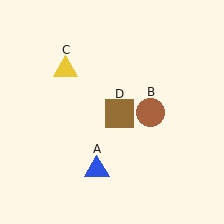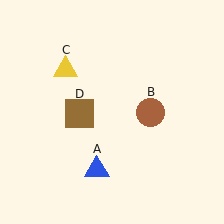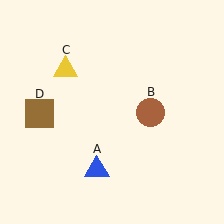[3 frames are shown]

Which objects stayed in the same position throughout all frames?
Blue triangle (object A) and brown circle (object B) and yellow triangle (object C) remained stationary.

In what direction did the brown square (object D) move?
The brown square (object D) moved left.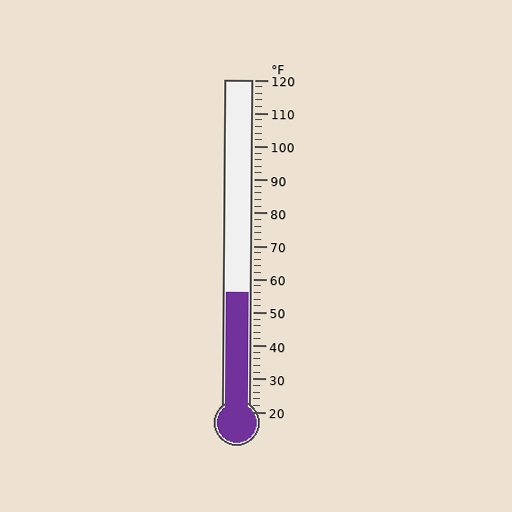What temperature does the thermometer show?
The thermometer shows approximately 56°F.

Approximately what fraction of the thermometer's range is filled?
The thermometer is filled to approximately 35% of its range.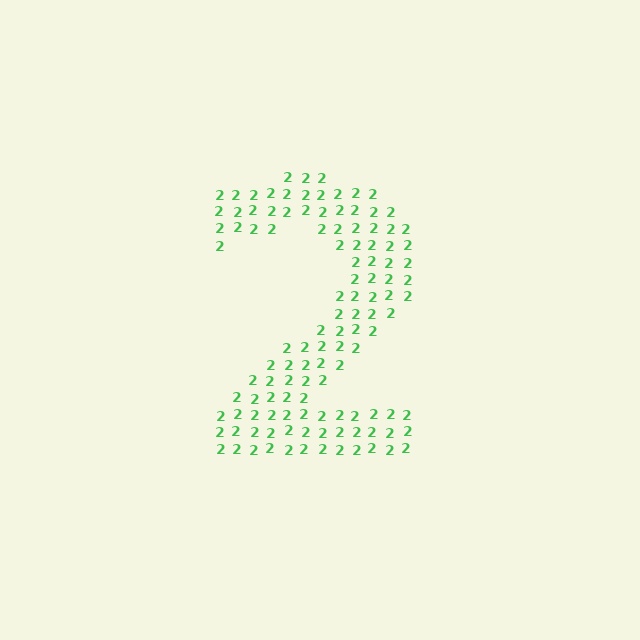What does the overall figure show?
The overall figure shows the digit 2.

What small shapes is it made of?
It is made of small digit 2's.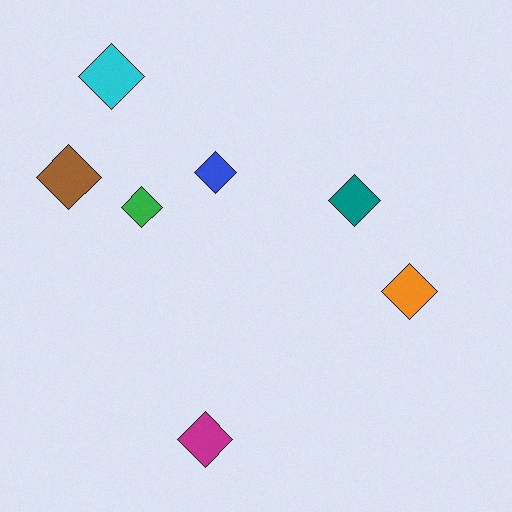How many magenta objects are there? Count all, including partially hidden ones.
There is 1 magenta object.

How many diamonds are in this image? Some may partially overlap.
There are 7 diamonds.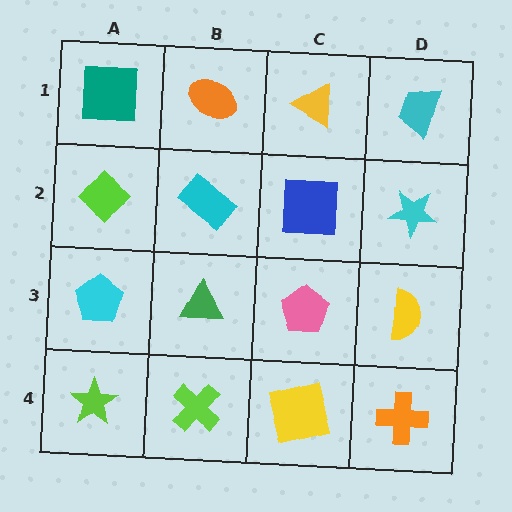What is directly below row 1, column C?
A blue square.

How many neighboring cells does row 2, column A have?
3.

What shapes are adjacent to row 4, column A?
A cyan pentagon (row 3, column A), a lime cross (row 4, column B).